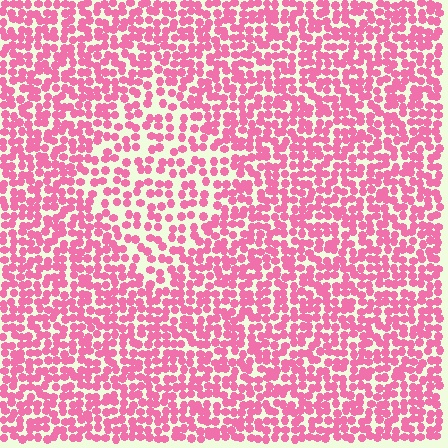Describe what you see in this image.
The image contains small pink elements arranged at two different densities. A diamond-shaped region is visible where the elements are less densely packed than the surrounding area.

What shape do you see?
I see a diamond.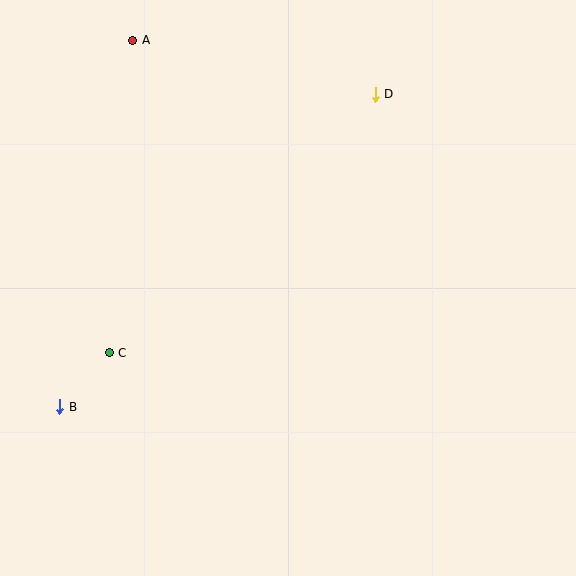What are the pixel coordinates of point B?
Point B is at (60, 407).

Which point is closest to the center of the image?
Point C at (109, 353) is closest to the center.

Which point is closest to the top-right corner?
Point D is closest to the top-right corner.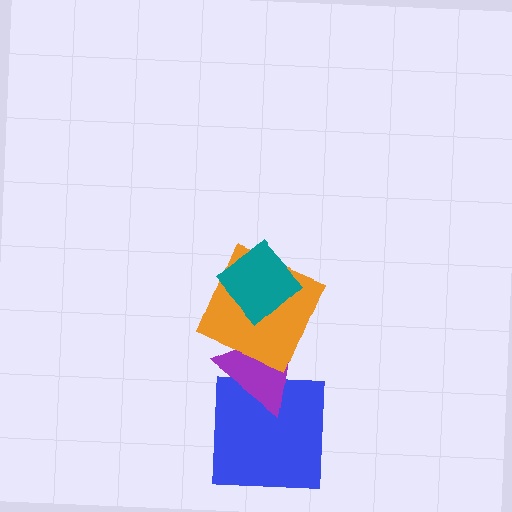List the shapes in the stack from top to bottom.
From top to bottom: the teal diamond, the orange square, the purple triangle, the blue square.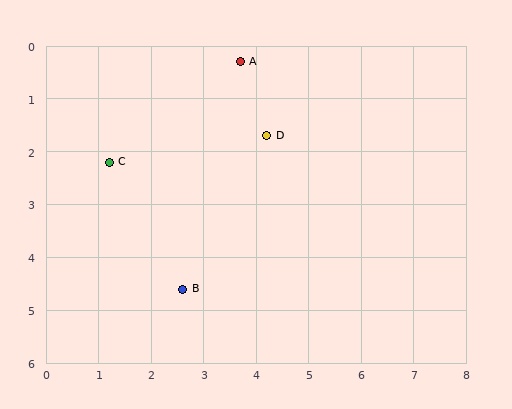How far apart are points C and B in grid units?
Points C and B are about 2.8 grid units apart.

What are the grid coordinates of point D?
Point D is at approximately (4.2, 1.7).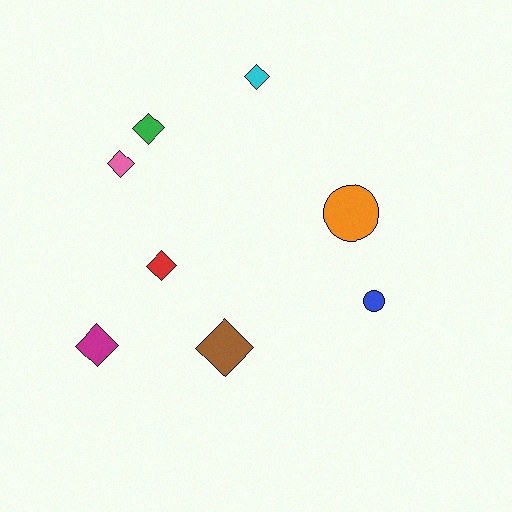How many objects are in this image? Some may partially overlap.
There are 8 objects.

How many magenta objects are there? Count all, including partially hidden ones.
There is 1 magenta object.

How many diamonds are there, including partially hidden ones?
There are 6 diamonds.